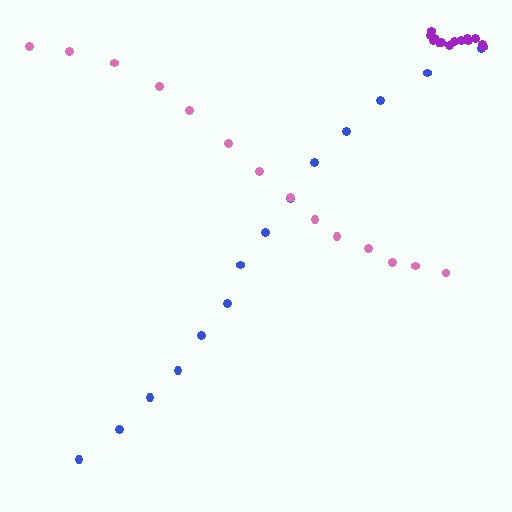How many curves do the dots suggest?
There are 3 distinct paths.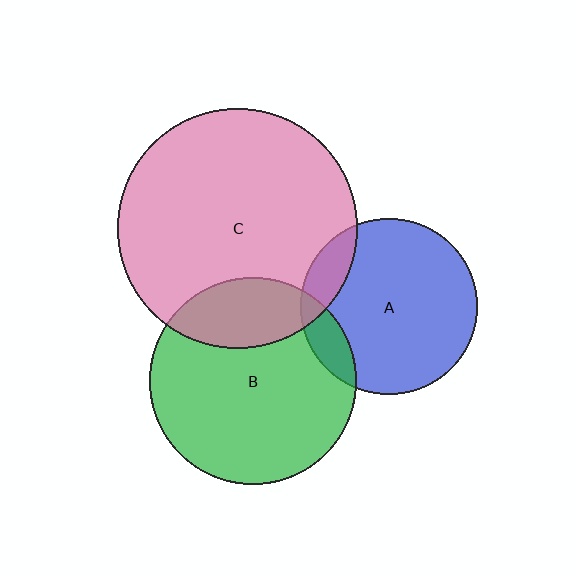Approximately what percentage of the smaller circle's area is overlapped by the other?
Approximately 25%.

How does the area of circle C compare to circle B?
Approximately 1.4 times.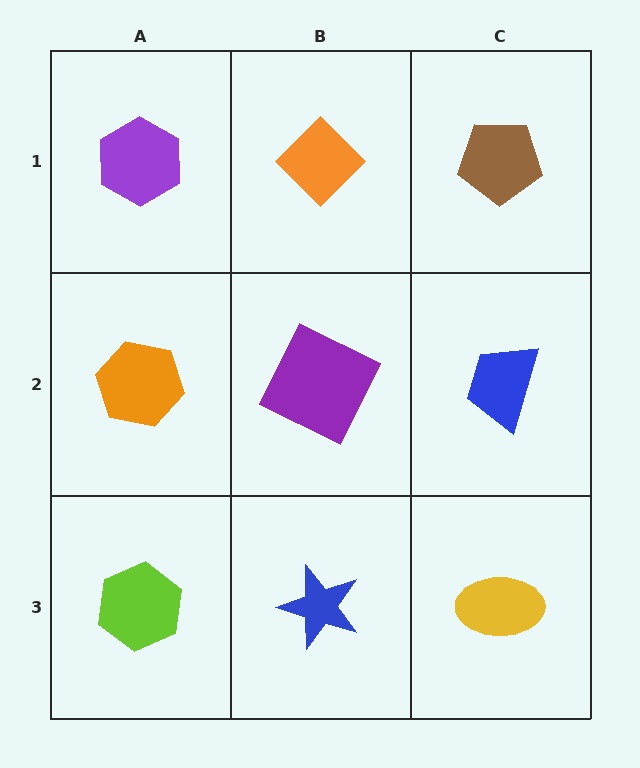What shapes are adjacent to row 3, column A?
An orange hexagon (row 2, column A), a blue star (row 3, column B).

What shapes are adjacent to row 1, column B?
A purple square (row 2, column B), a purple hexagon (row 1, column A), a brown pentagon (row 1, column C).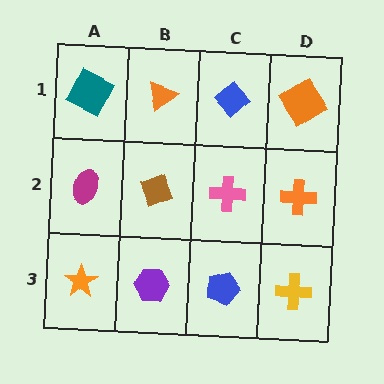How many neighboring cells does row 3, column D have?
2.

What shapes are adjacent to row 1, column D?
An orange cross (row 2, column D), a blue diamond (row 1, column C).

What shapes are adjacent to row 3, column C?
A pink cross (row 2, column C), a purple hexagon (row 3, column B), a yellow cross (row 3, column D).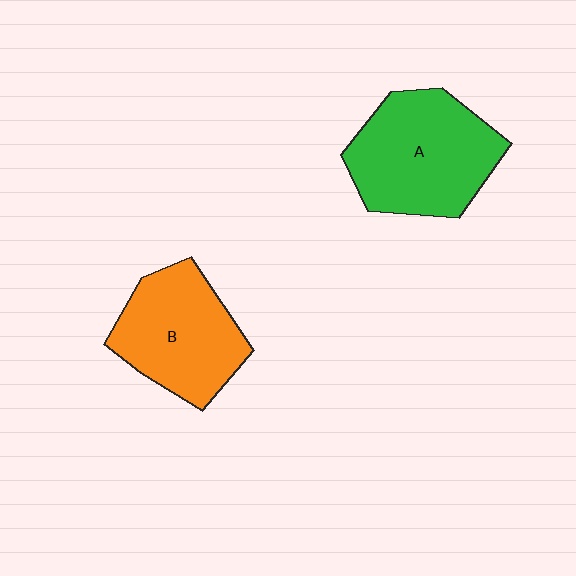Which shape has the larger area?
Shape A (green).